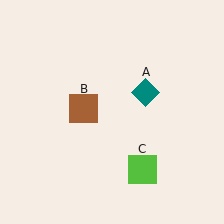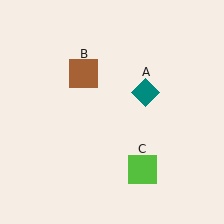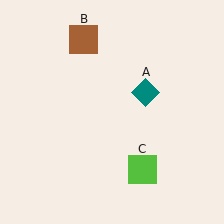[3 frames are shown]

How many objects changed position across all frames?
1 object changed position: brown square (object B).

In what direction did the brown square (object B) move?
The brown square (object B) moved up.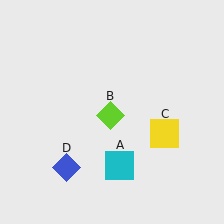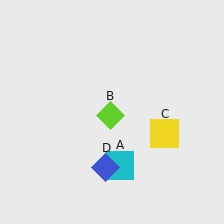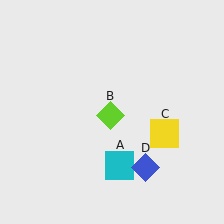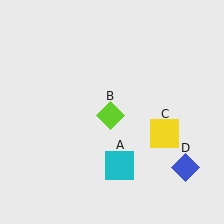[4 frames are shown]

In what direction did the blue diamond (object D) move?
The blue diamond (object D) moved right.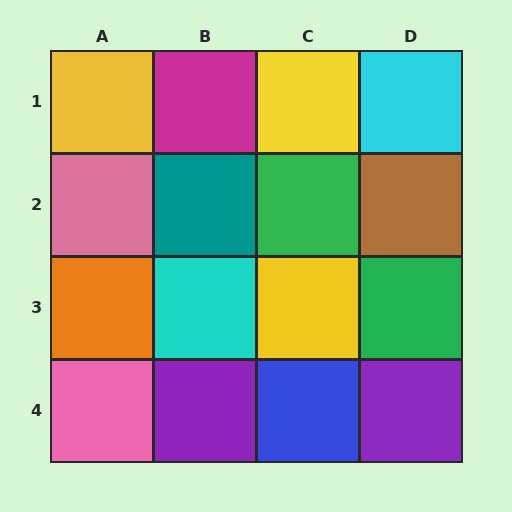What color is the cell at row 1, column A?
Yellow.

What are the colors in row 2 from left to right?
Pink, teal, green, brown.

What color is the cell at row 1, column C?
Yellow.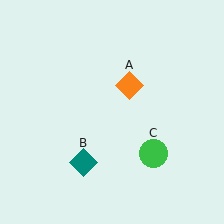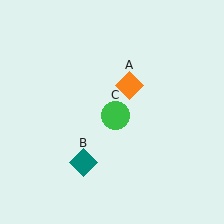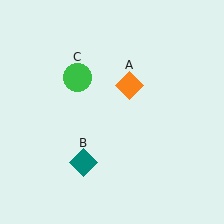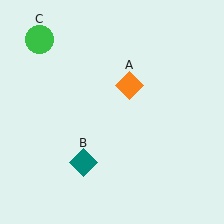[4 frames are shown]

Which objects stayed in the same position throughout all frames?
Orange diamond (object A) and teal diamond (object B) remained stationary.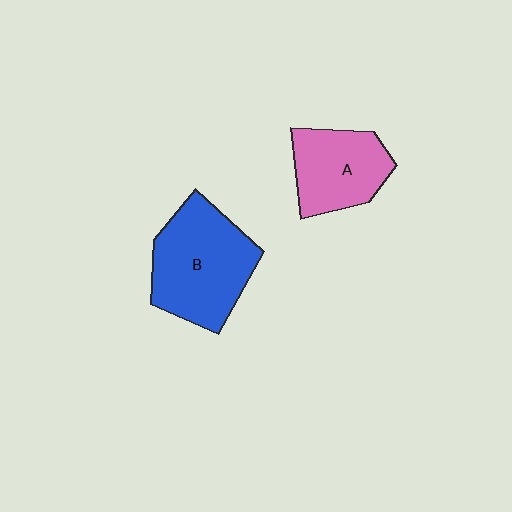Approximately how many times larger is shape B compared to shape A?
Approximately 1.4 times.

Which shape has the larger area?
Shape B (blue).